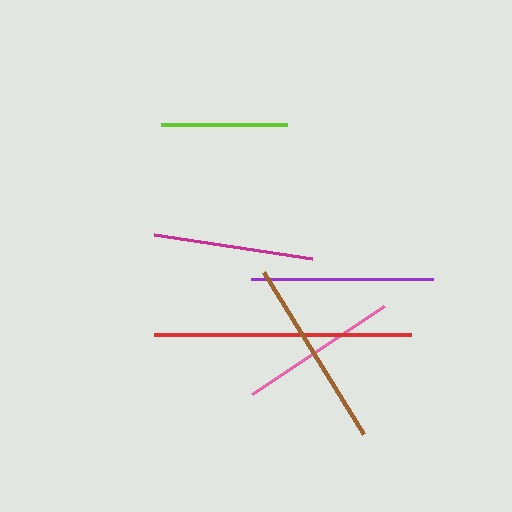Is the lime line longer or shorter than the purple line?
The purple line is longer than the lime line.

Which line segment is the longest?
The red line is the longest at approximately 257 pixels.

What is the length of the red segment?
The red segment is approximately 257 pixels long.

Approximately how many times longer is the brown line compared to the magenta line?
The brown line is approximately 1.2 times the length of the magenta line.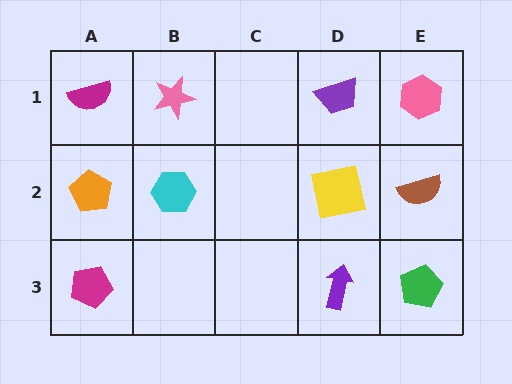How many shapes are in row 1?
4 shapes.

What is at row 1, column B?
A pink star.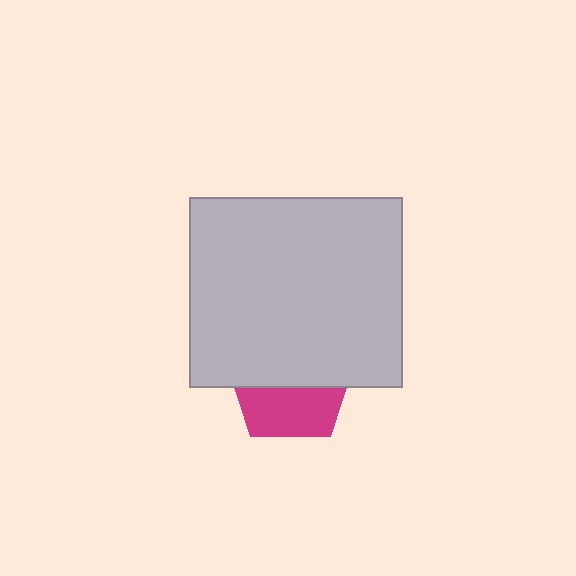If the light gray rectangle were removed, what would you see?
You would see the complete magenta pentagon.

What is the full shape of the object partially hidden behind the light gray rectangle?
The partially hidden object is a magenta pentagon.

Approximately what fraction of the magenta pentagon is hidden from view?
Roughly 57% of the magenta pentagon is hidden behind the light gray rectangle.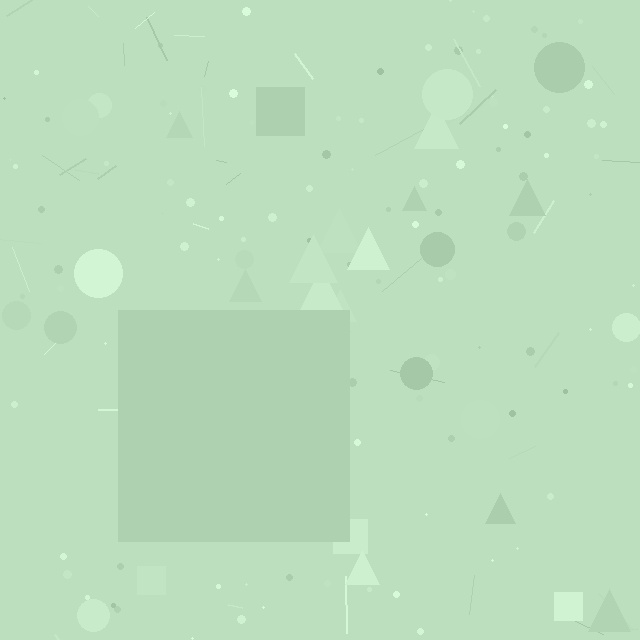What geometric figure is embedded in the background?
A square is embedded in the background.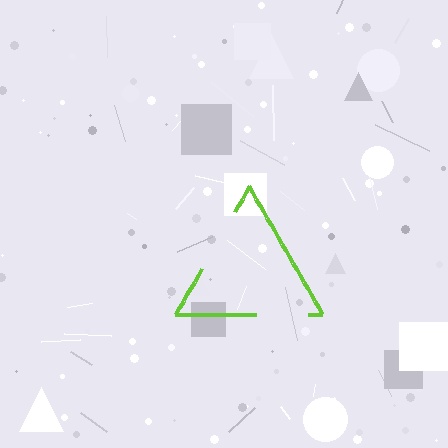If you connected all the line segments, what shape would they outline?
They would outline a triangle.